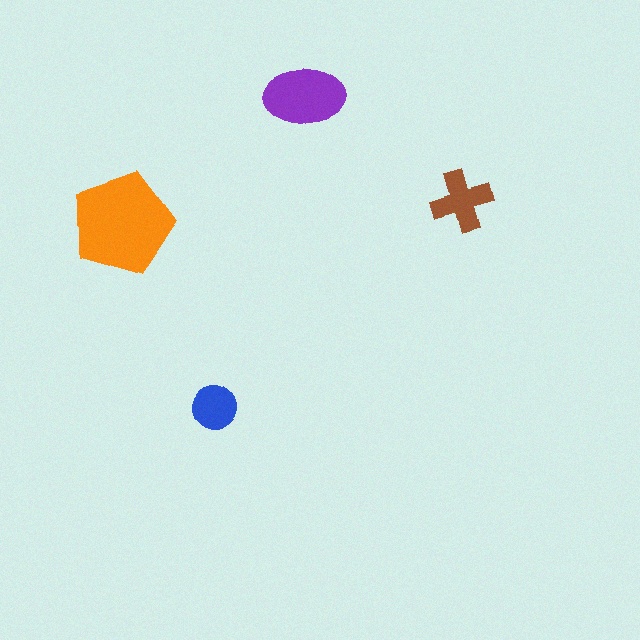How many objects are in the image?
There are 4 objects in the image.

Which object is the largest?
The orange pentagon.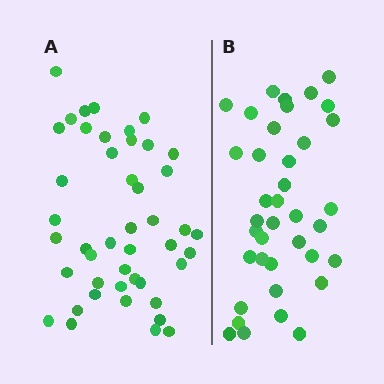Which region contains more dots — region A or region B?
Region A (the left region) has more dots.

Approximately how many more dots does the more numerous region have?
Region A has roughly 8 or so more dots than region B.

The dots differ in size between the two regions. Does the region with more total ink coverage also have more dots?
No. Region B has more total ink coverage because its dots are larger, but region A actually contains more individual dots. Total area can be misleading — the number of items is what matters here.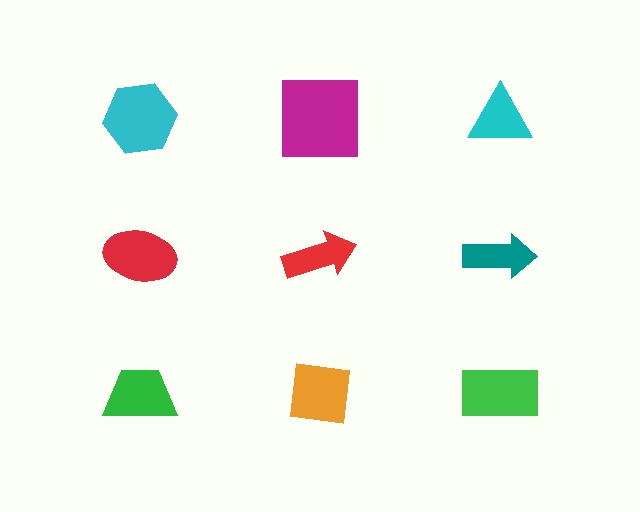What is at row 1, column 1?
A cyan hexagon.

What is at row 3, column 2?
An orange square.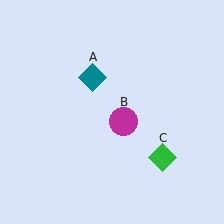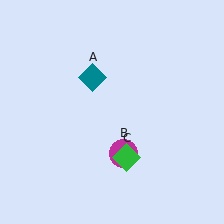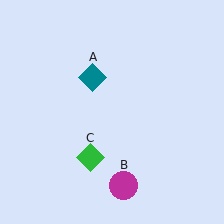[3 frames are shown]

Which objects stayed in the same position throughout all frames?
Teal diamond (object A) remained stationary.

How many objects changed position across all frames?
2 objects changed position: magenta circle (object B), green diamond (object C).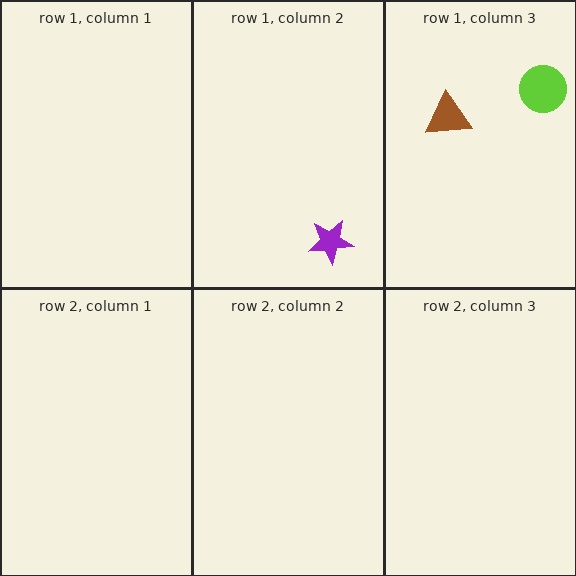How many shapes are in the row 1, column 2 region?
1.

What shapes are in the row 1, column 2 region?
The purple star.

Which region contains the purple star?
The row 1, column 2 region.